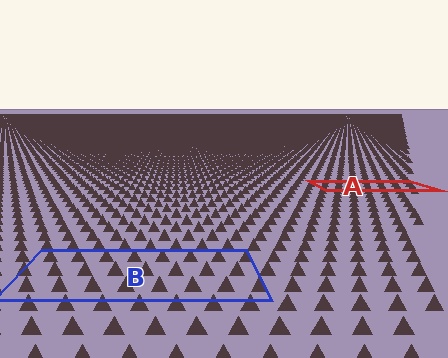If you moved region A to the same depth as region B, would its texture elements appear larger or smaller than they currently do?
They would appear larger. At a closer depth, the same texture elements are projected at a bigger on-screen size.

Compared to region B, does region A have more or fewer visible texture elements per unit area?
Region A has more texture elements per unit area — they are packed more densely because it is farther away.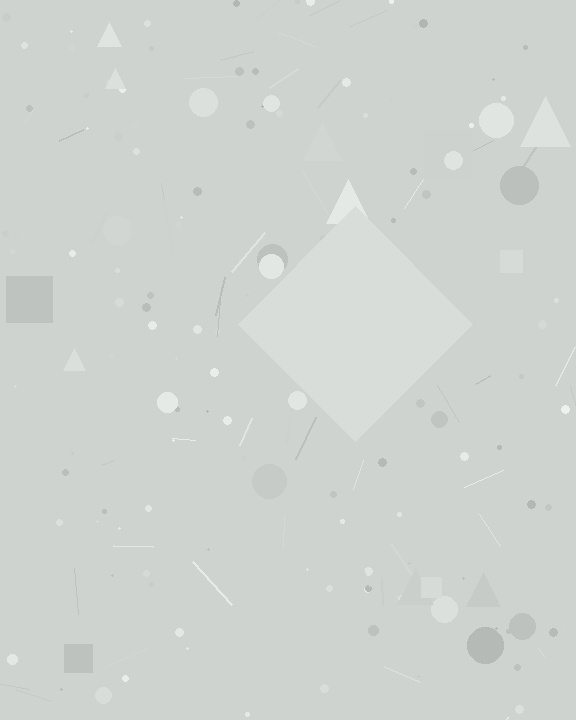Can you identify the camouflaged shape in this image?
The camouflaged shape is a diamond.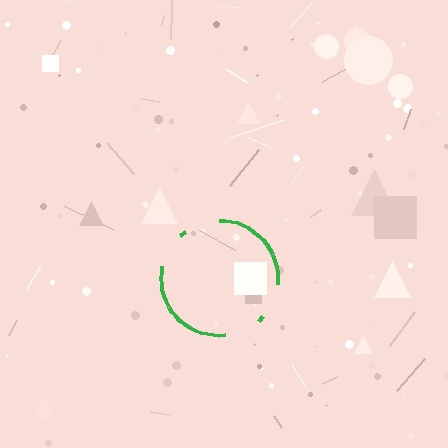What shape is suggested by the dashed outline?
The dashed outline suggests a circle.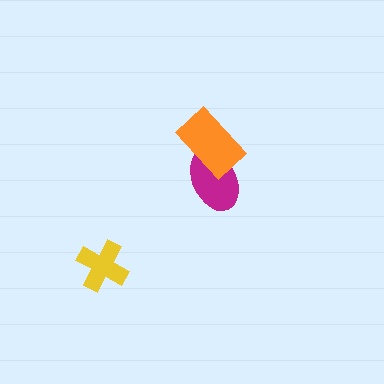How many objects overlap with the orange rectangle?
1 object overlaps with the orange rectangle.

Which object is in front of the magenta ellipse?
The orange rectangle is in front of the magenta ellipse.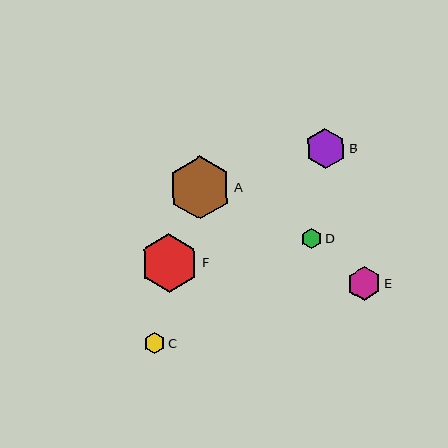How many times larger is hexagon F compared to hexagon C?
Hexagon F is approximately 2.7 times the size of hexagon C.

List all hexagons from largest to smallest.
From largest to smallest: A, F, B, E, C, D.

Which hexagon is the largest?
Hexagon A is the largest with a size of approximately 63 pixels.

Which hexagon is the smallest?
Hexagon D is the smallest with a size of approximately 20 pixels.